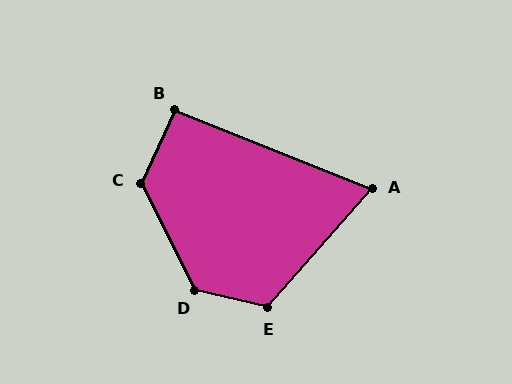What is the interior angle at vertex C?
Approximately 128 degrees (obtuse).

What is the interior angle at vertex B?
Approximately 93 degrees (approximately right).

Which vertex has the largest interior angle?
D, at approximately 130 degrees.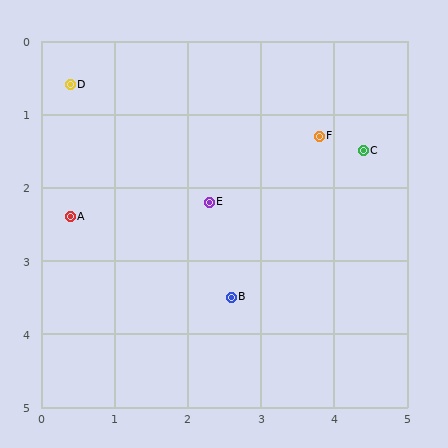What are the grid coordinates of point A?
Point A is at approximately (0.4, 2.4).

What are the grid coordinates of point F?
Point F is at approximately (3.8, 1.3).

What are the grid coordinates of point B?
Point B is at approximately (2.6, 3.5).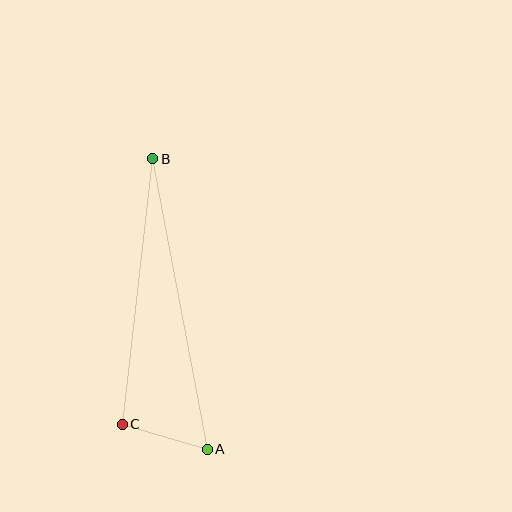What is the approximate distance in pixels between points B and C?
The distance between B and C is approximately 267 pixels.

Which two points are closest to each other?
Points A and C are closest to each other.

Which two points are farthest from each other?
Points A and B are farthest from each other.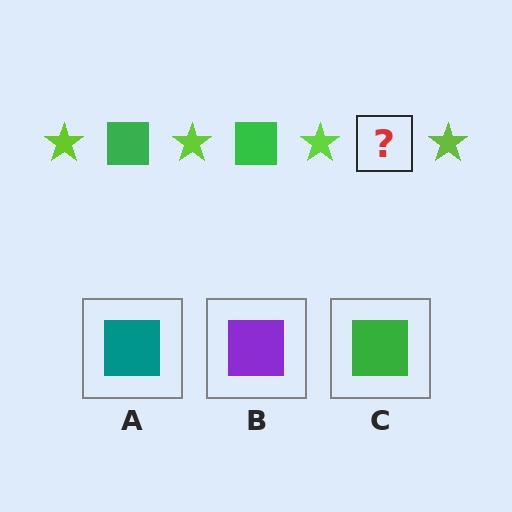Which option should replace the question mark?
Option C.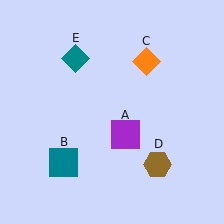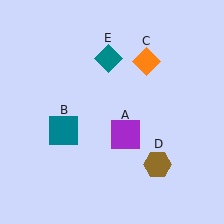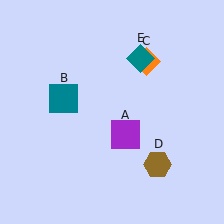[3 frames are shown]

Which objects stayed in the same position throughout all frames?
Purple square (object A) and orange diamond (object C) and brown hexagon (object D) remained stationary.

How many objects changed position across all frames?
2 objects changed position: teal square (object B), teal diamond (object E).